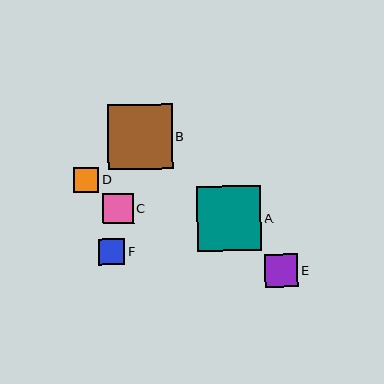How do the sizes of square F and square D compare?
Square F and square D are approximately the same size.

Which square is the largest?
Square B is the largest with a size of approximately 65 pixels.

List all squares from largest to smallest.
From largest to smallest: B, A, E, C, F, D.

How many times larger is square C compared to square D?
Square C is approximately 1.2 times the size of square D.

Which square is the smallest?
Square D is the smallest with a size of approximately 25 pixels.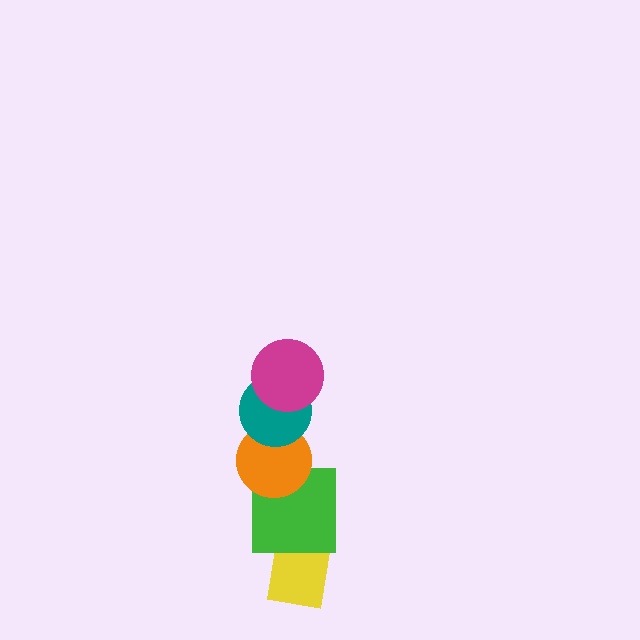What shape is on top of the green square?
The orange circle is on top of the green square.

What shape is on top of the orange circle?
The teal circle is on top of the orange circle.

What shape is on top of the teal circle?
The magenta circle is on top of the teal circle.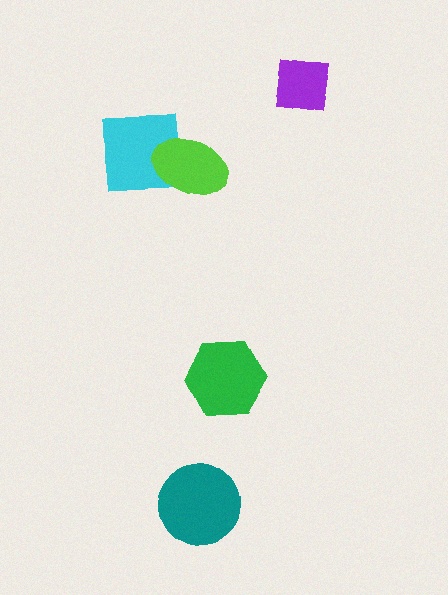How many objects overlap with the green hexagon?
0 objects overlap with the green hexagon.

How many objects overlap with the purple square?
0 objects overlap with the purple square.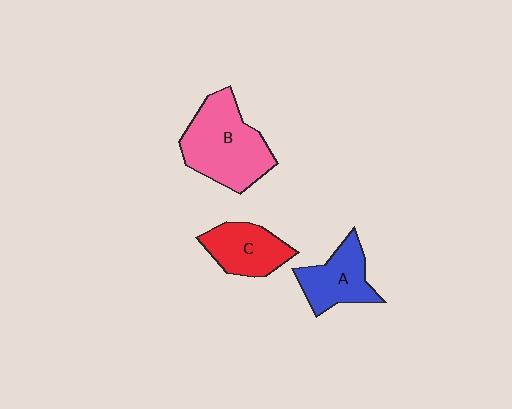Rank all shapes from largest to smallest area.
From largest to smallest: B (pink), A (blue), C (red).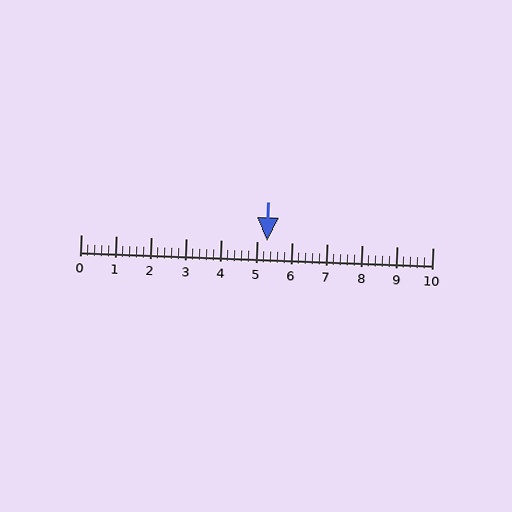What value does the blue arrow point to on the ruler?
The blue arrow points to approximately 5.3.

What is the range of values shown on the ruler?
The ruler shows values from 0 to 10.